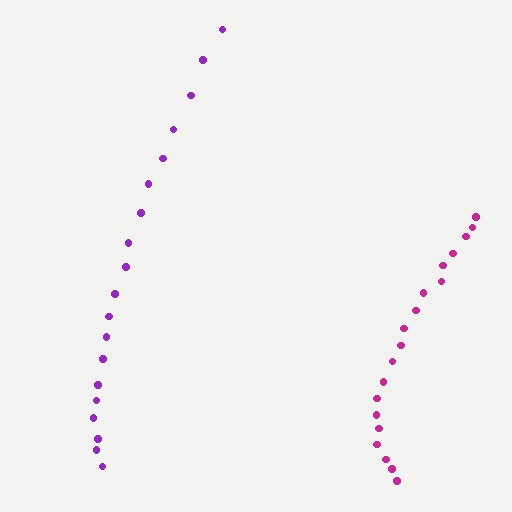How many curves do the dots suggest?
There are 2 distinct paths.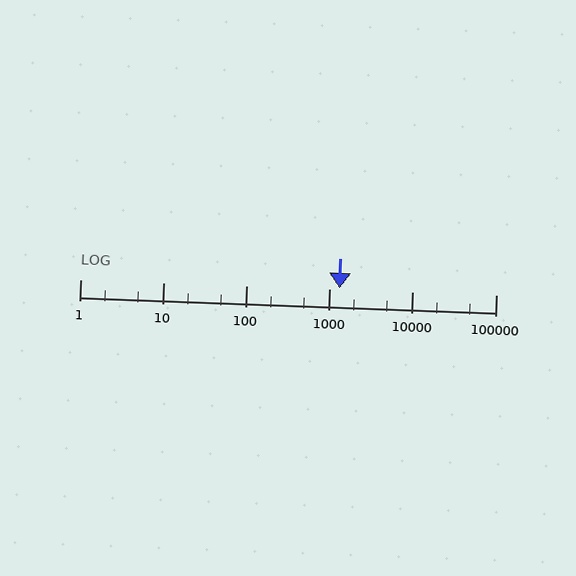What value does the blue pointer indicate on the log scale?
The pointer indicates approximately 1300.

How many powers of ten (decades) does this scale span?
The scale spans 5 decades, from 1 to 100000.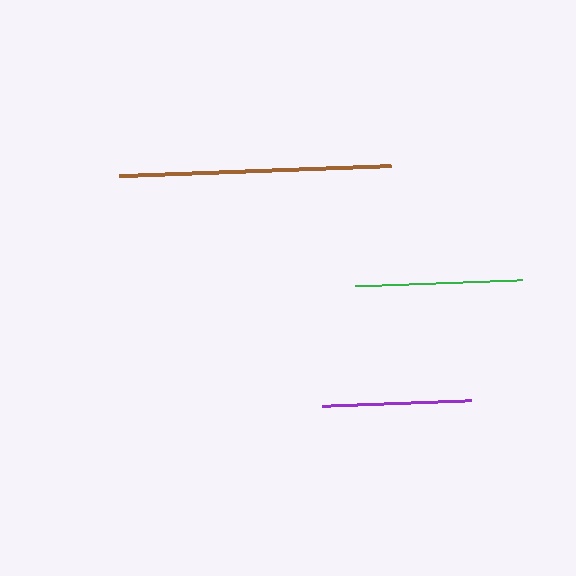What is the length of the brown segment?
The brown segment is approximately 272 pixels long.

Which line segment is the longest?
The brown line is the longest at approximately 272 pixels.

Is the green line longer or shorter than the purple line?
The green line is longer than the purple line.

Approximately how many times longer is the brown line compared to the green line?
The brown line is approximately 1.6 times the length of the green line.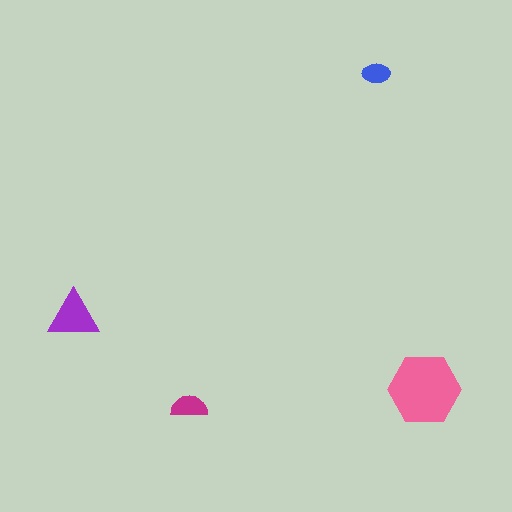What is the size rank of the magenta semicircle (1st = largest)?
3rd.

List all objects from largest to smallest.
The pink hexagon, the purple triangle, the magenta semicircle, the blue ellipse.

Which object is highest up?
The blue ellipse is topmost.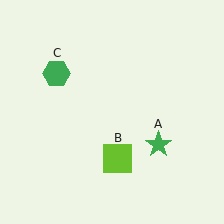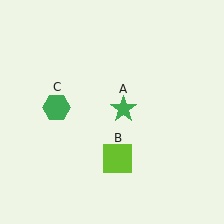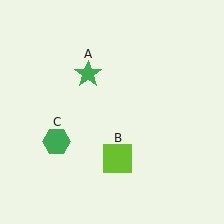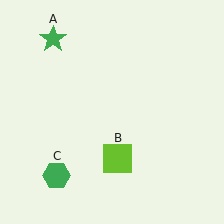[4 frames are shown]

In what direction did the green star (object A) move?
The green star (object A) moved up and to the left.